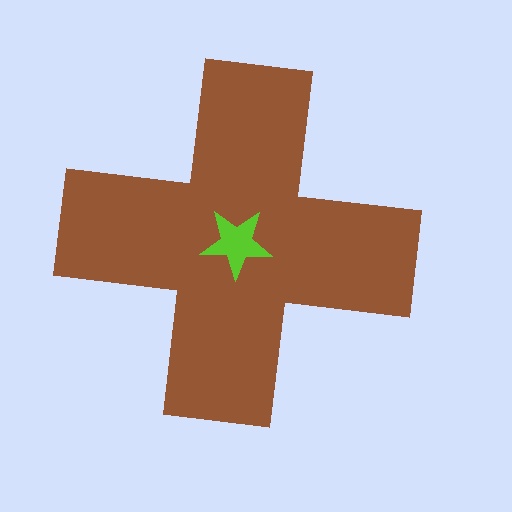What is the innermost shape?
The lime star.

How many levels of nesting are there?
2.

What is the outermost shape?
The brown cross.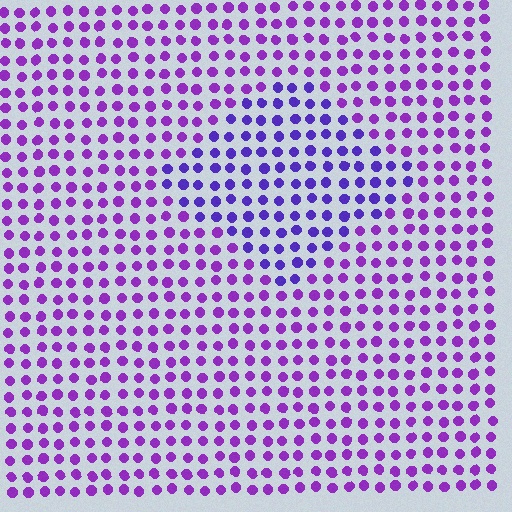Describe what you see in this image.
The image is filled with small purple elements in a uniform arrangement. A diamond-shaped region is visible where the elements are tinted to a slightly different hue, forming a subtle color boundary.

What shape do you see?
I see a diamond.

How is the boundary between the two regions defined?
The boundary is defined purely by a slight shift in hue (about 27 degrees). Spacing, size, and orientation are identical on both sides.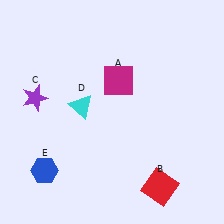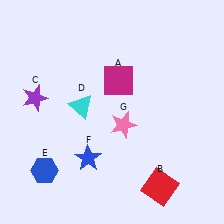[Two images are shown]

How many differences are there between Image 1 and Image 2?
There are 2 differences between the two images.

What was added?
A blue star (F), a pink star (G) were added in Image 2.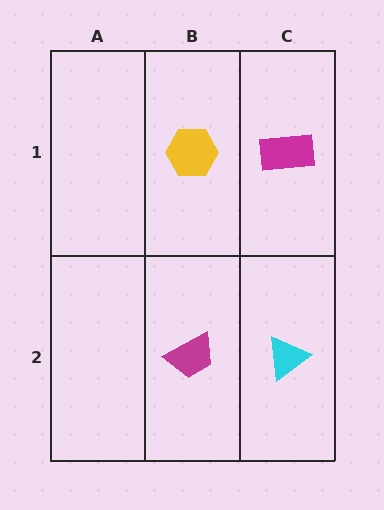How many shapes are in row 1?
2 shapes.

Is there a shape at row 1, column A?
No, that cell is empty.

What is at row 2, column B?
A magenta trapezoid.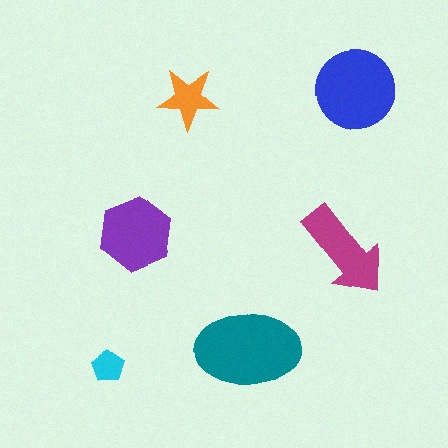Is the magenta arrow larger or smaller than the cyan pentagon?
Larger.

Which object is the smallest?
The cyan pentagon.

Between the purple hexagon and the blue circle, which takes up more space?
The blue circle.